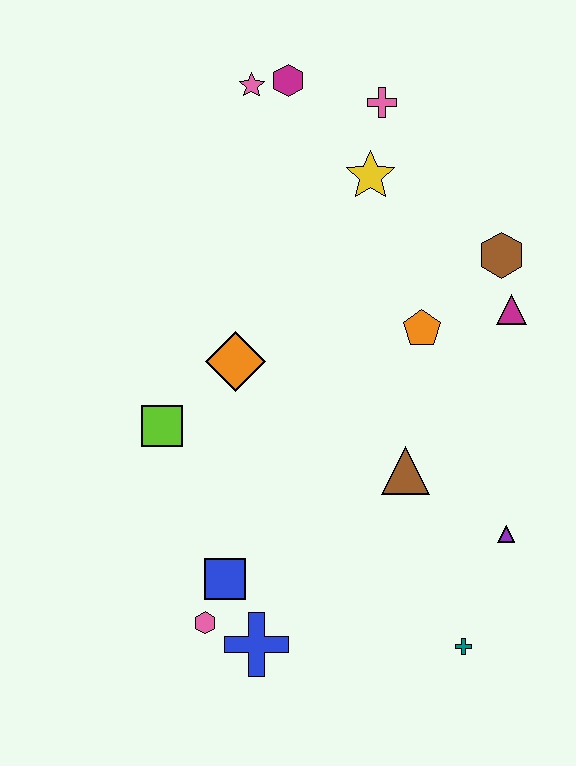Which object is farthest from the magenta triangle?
The pink hexagon is farthest from the magenta triangle.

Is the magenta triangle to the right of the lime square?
Yes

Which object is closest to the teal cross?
The purple triangle is closest to the teal cross.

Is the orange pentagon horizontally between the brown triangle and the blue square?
No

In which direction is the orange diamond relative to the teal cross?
The orange diamond is above the teal cross.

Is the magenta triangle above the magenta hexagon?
No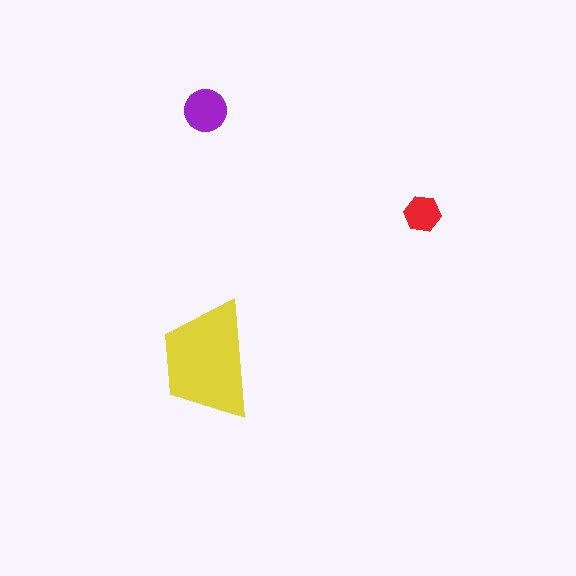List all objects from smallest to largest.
The red hexagon, the purple circle, the yellow trapezoid.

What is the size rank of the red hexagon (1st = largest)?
3rd.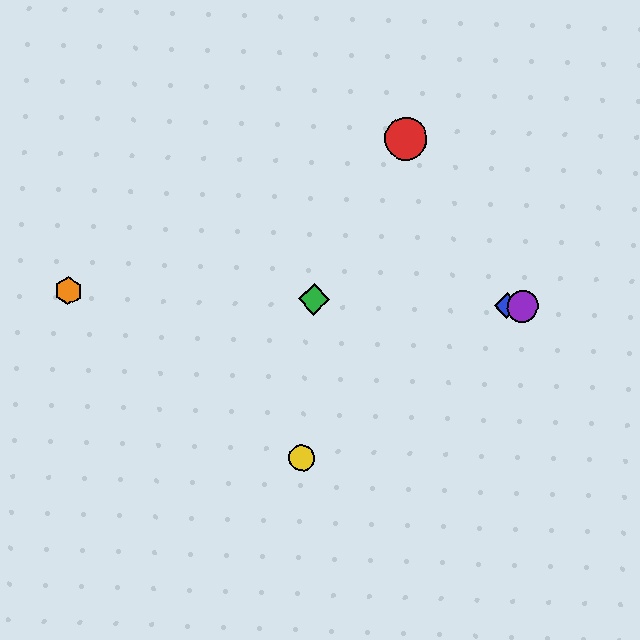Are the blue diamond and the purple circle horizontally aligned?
Yes, both are at y≈306.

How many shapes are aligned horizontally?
4 shapes (the blue diamond, the green diamond, the purple circle, the orange hexagon) are aligned horizontally.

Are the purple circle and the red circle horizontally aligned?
No, the purple circle is at y≈306 and the red circle is at y≈139.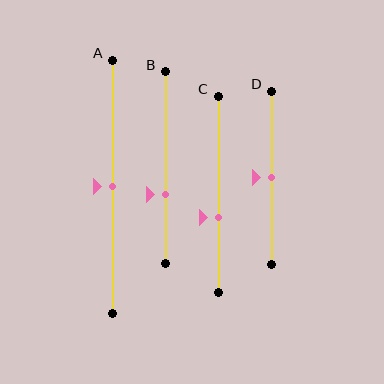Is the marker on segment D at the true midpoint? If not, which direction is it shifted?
Yes, the marker on segment D is at the true midpoint.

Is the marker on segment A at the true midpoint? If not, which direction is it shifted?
Yes, the marker on segment A is at the true midpoint.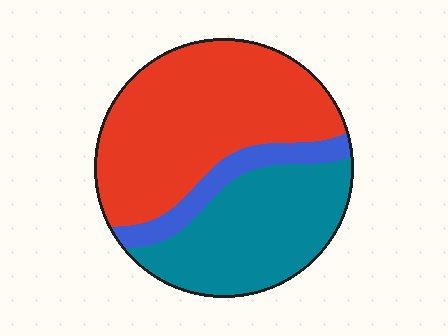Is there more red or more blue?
Red.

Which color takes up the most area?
Red, at roughly 55%.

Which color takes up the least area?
Blue, at roughly 10%.